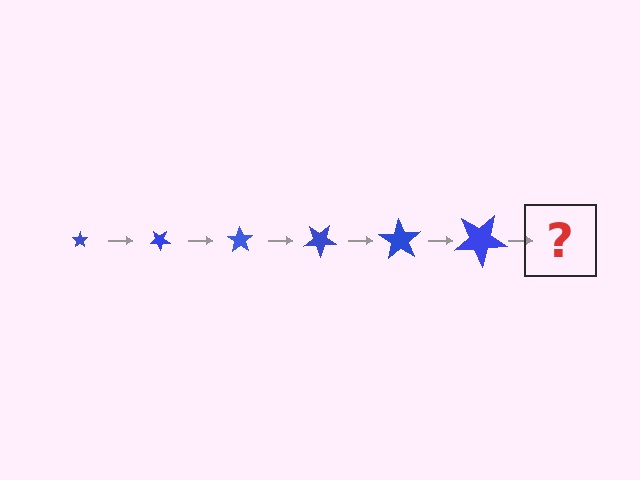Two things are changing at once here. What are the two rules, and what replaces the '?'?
The two rules are that the star grows larger each step and it rotates 35 degrees each step. The '?' should be a star, larger than the previous one and rotated 210 degrees from the start.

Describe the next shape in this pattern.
It should be a star, larger than the previous one and rotated 210 degrees from the start.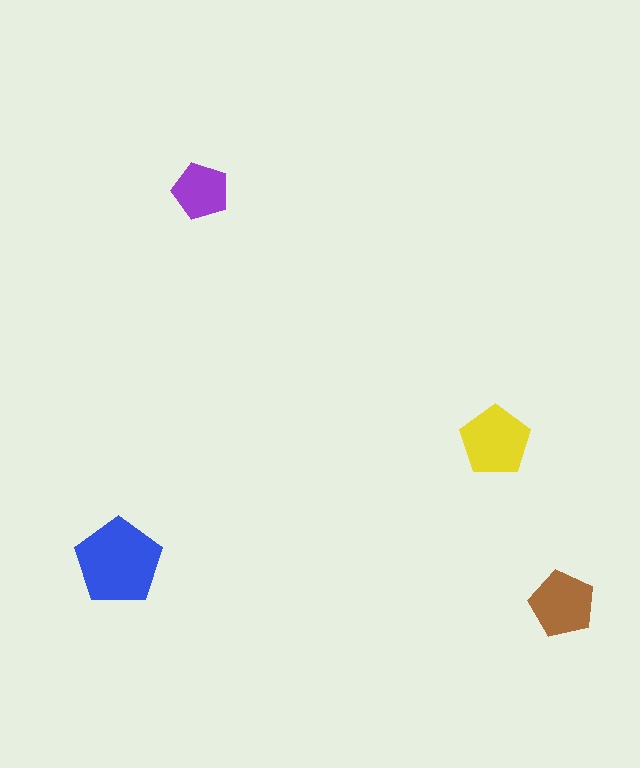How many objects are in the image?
There are 4 objects in the image.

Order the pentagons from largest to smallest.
the blue one, the yellow one, the brown one, the purple one.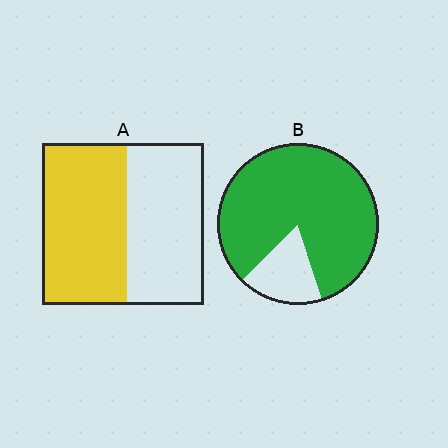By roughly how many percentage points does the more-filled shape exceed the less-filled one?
By roughly 30 percentage points (B over A).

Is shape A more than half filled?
Roughly half.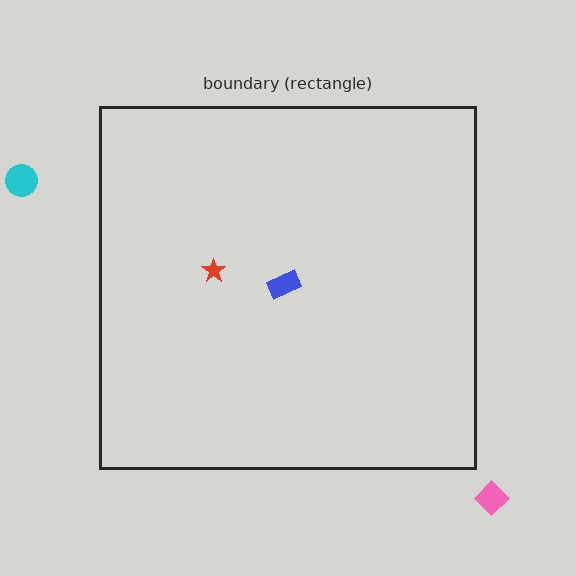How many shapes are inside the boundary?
2 inside, 2 outside.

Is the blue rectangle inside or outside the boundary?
Inside.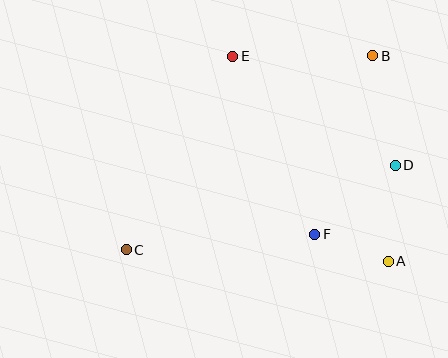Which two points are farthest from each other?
Points B and C are farthest from each other.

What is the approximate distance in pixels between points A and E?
The distance between A and E is approximately 257 pixels.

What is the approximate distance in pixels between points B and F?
The distance between B and F is approximately 188 pixels.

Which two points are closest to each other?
Points A and F are closest to each other.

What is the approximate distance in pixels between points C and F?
The distance between C and F is approximately 189 pixels.